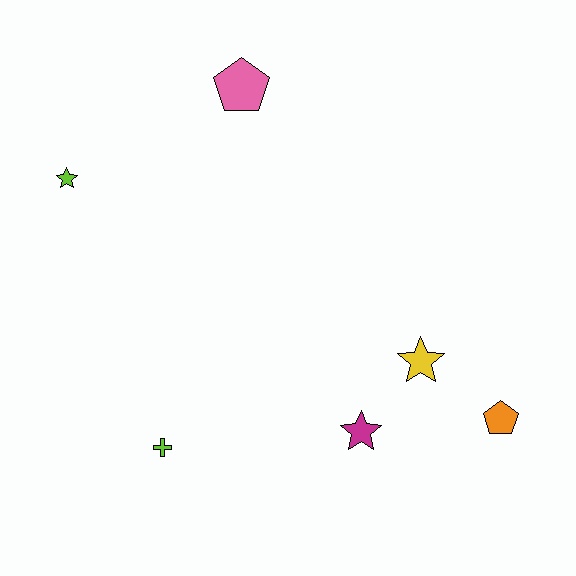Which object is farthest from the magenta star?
The lime star is farthest from the magenta star.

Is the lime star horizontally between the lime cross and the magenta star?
No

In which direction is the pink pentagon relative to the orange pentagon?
The pink pentagon is above the orange pentagon.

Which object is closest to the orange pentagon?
The yellow star is closest to the orange pentagon.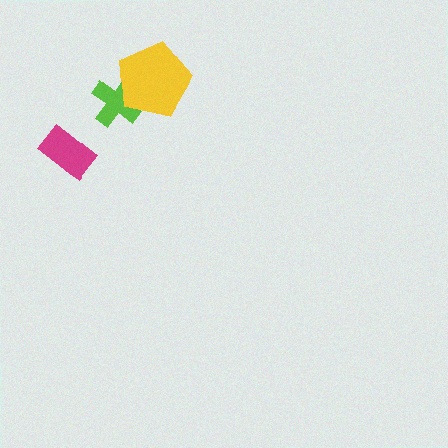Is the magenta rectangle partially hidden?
No, no other shape covers it.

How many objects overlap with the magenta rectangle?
0 objects overlap with the magenta rectangle.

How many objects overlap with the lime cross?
1 object overlaps with the lime cross.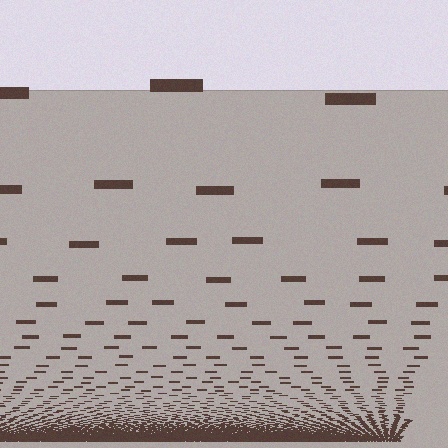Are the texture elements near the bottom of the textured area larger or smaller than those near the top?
Smaller. The gradient is inverted — elements near the bottom are smaller and denser.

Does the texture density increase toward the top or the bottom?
Density increases toward the bottom.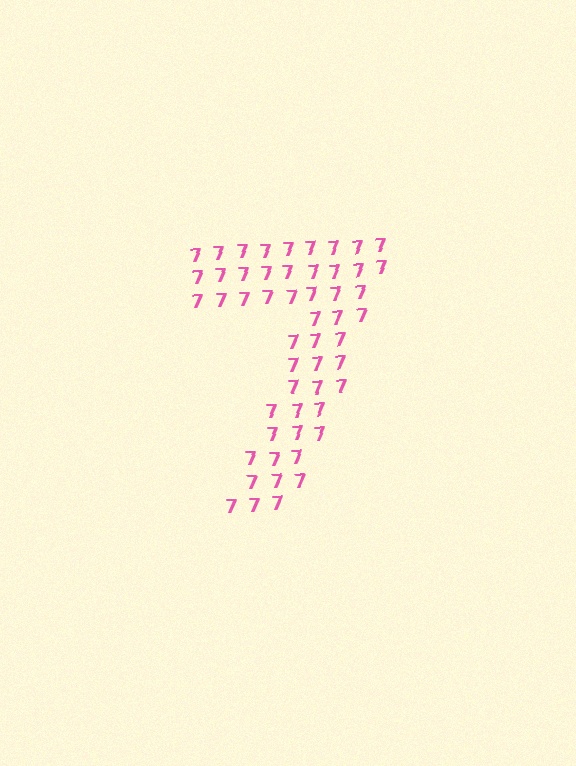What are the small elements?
The small elements are digit 7's.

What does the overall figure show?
The overall figure shows the digit 7.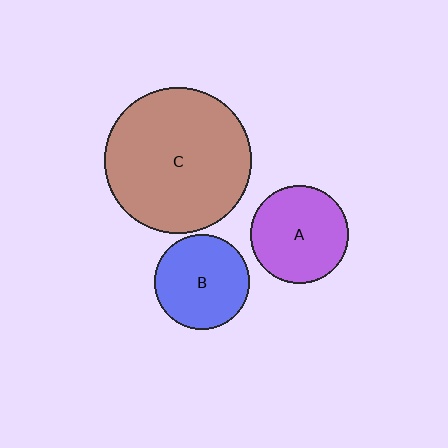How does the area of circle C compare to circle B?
Approximately 2.4 times.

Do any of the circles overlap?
No, none of the circles overlap.